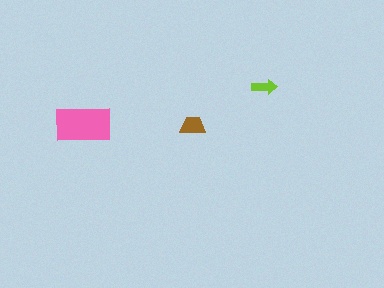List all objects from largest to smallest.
The pink rectangle, the brown trapezoid, the lime arrow.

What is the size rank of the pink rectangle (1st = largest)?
1st.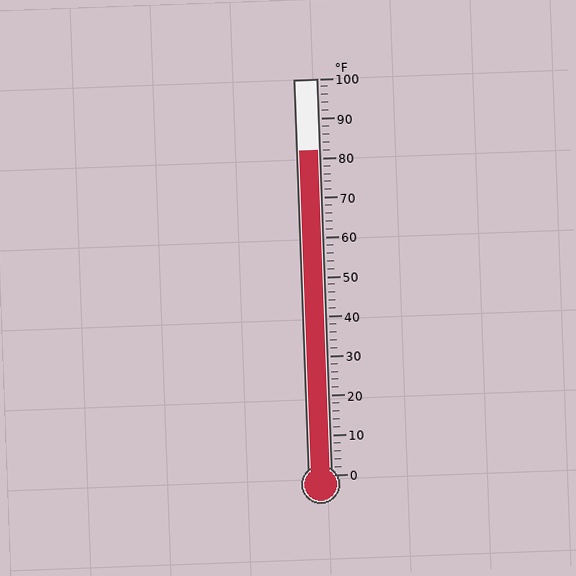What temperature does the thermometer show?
The thermometer shows approximately 82°F.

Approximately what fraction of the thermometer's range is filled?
The thermometer is filled to approximately 80% of its range.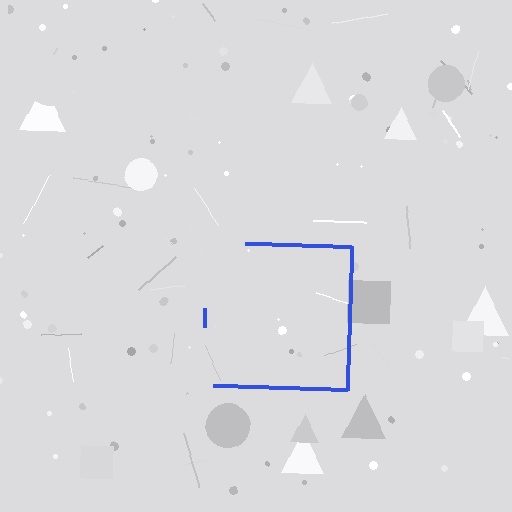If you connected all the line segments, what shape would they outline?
They would outline a square.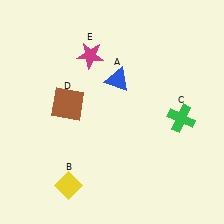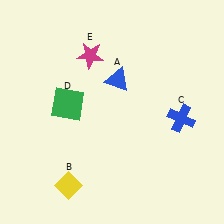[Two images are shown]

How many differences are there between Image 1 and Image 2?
There are 2 differences between the two images.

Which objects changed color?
C changed from green to blue. D changed from brown to green.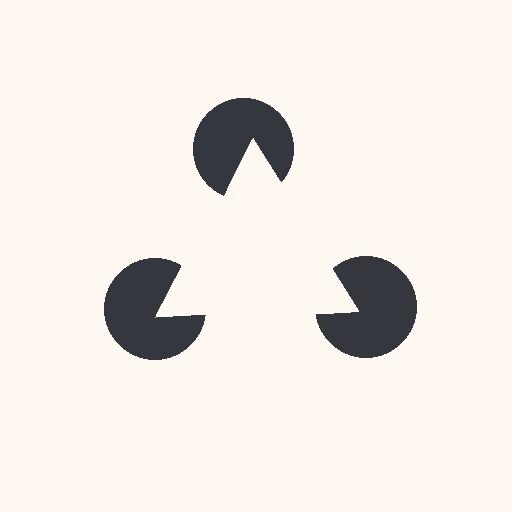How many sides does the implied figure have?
3 sides.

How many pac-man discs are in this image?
There are 3 — one at each vertex of the illusory triangle.